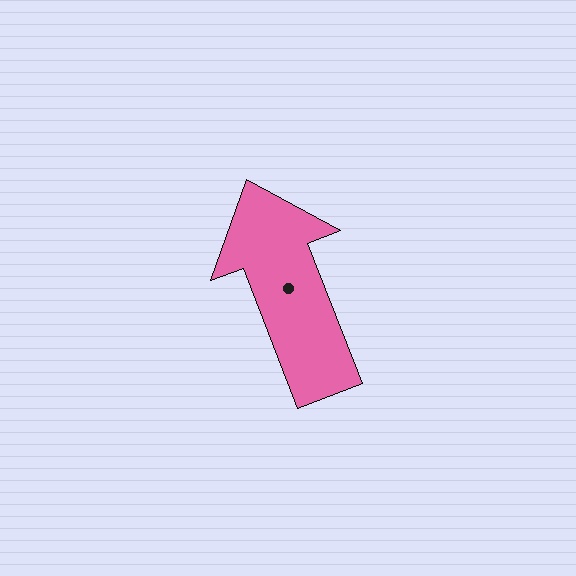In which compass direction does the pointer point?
North.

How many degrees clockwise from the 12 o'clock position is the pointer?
Approximately 339 degrees.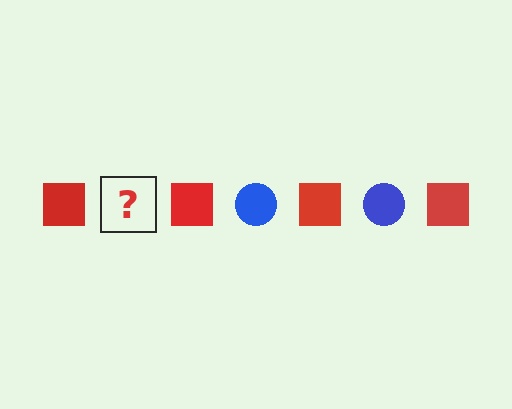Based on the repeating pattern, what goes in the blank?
The blank should be a blue circle.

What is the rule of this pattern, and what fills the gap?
The rule is that the pattern alternates between red square and blue circle. The gap should be filled with a blue circle.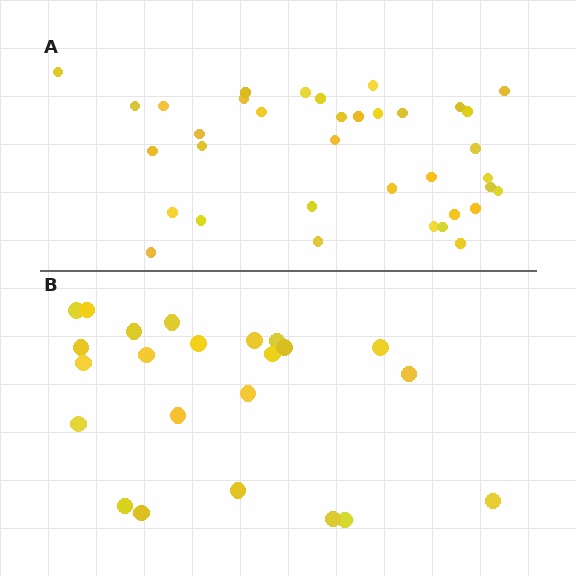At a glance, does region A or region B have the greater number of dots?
Region A (the top region) has more dots.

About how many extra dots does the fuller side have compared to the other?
Region A has approximately 15 more dots than region B.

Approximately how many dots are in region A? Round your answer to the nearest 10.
About 40 dots. (The exact count is 36, which rounds to 40.)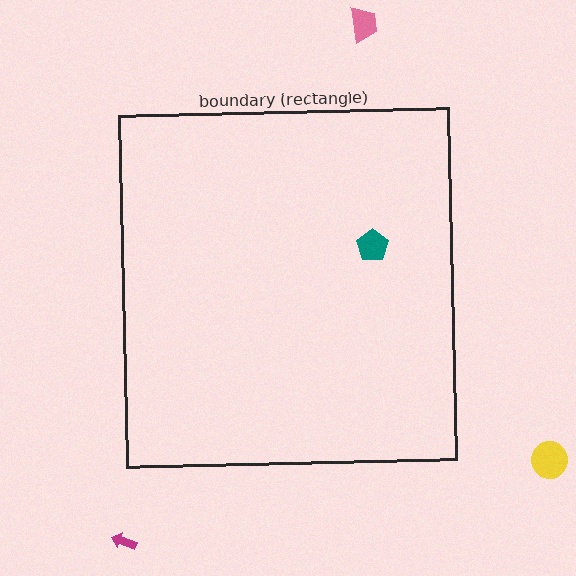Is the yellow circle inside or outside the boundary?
Outside.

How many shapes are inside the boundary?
1 inside, 3 outside.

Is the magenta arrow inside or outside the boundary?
Outside.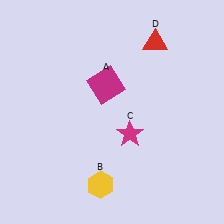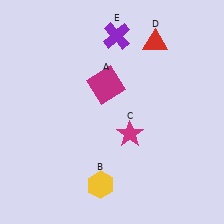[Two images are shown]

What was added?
A purple cross (E) was added in Image 2.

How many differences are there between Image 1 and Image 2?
There is 1 difference between the two images.